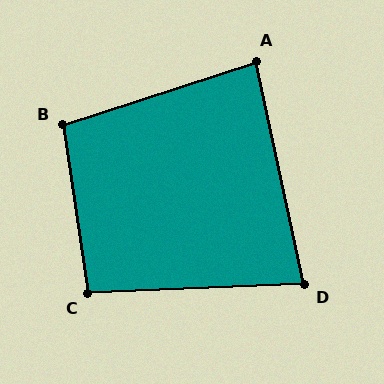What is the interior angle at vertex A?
Approximately 84 degrees (acute).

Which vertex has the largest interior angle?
B, at approximately 100 degrees.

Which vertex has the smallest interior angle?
D, at approximately 80 degrees.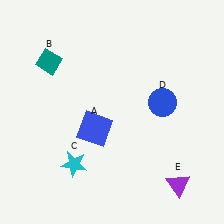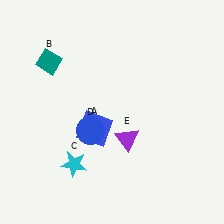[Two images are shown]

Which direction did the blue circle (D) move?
The blue circle (D) moved left.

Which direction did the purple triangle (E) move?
The purple triangle (E) moved left.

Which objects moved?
The objects that moved are: the blue circle (D), the purple triangle (E).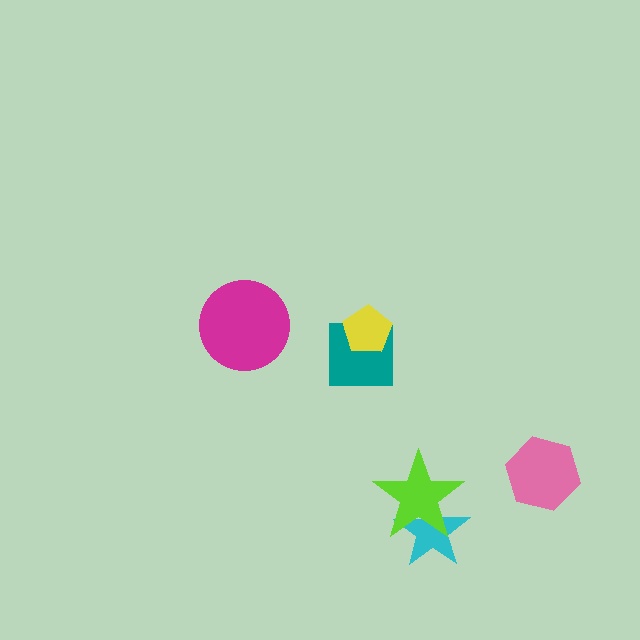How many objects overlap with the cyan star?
1 object overlaps with the cyan star.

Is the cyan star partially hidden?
Yes, it is partially covered by another shape.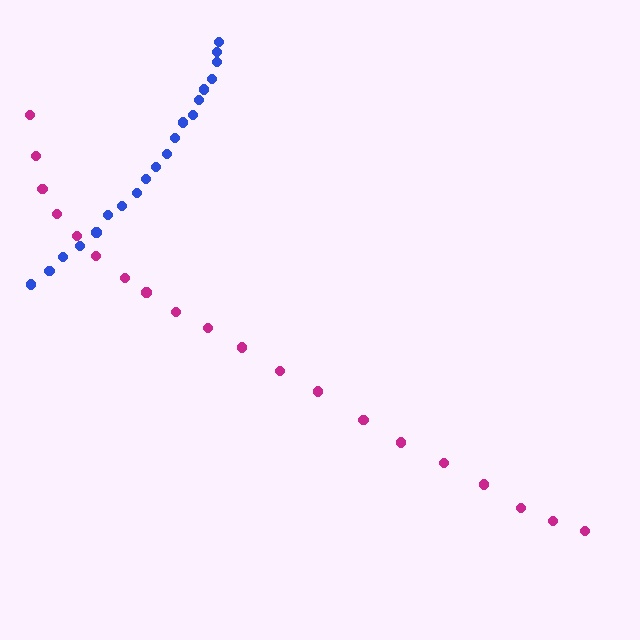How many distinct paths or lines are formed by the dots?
There are 2 distinct paths.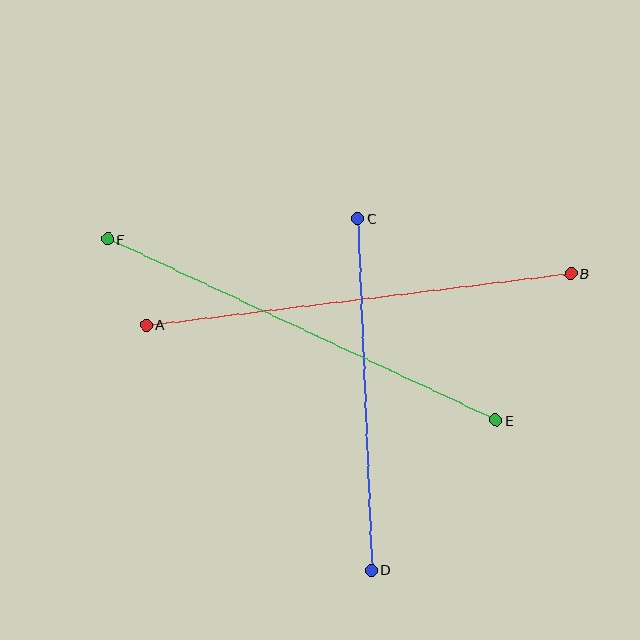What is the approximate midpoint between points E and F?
The midpoint is at approximately (302, 330) pixels.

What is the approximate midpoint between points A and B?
The midpoint is at approximately (358, 299) pixels.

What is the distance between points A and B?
The distance is approximately 427 pixels.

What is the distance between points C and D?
The distance is approximately 352 pixels.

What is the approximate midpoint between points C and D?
The midpoint is at approximately (365, 394) pixels.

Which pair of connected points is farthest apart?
Points E and F are farthest apart.